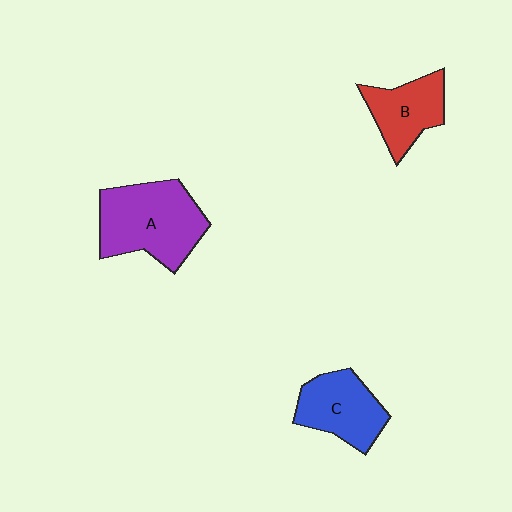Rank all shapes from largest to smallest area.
From largest to smallest: A (purple), C (blue), B (red).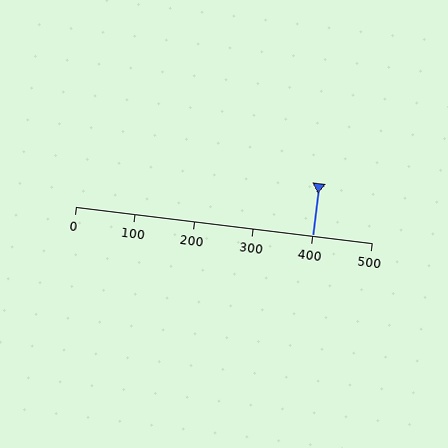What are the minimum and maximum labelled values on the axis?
The axis runs from 0 to 500.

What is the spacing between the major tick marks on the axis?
The major ticks are spaced 100 apart.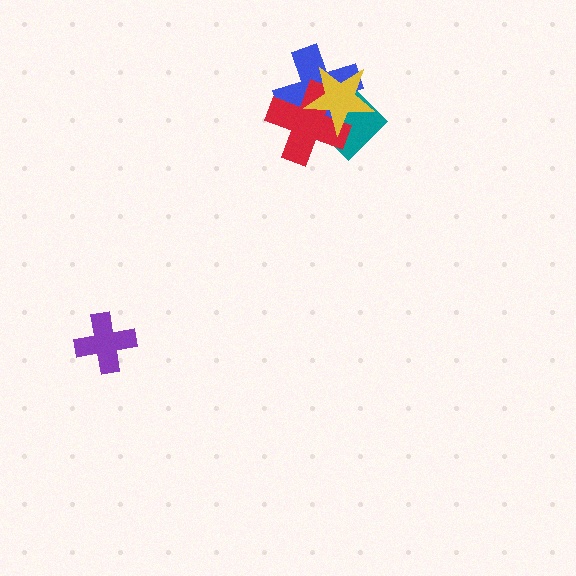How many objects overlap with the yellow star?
3 objects overlap with the yellow star.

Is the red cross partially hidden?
Yes, it is partially covered by another shape.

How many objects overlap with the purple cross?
0 objects overlap with the purple cross.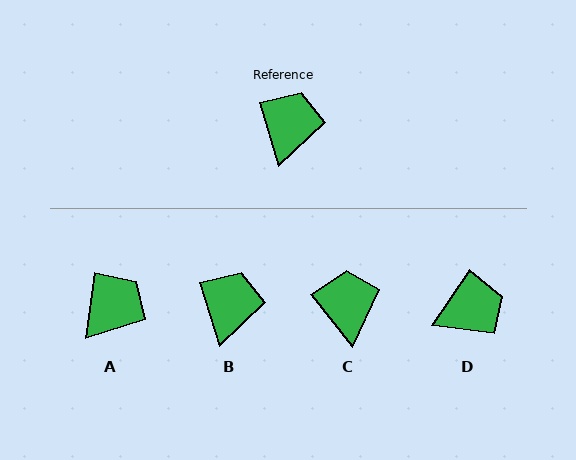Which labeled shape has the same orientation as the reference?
B.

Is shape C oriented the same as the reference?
No, it is off by about 21 degrees.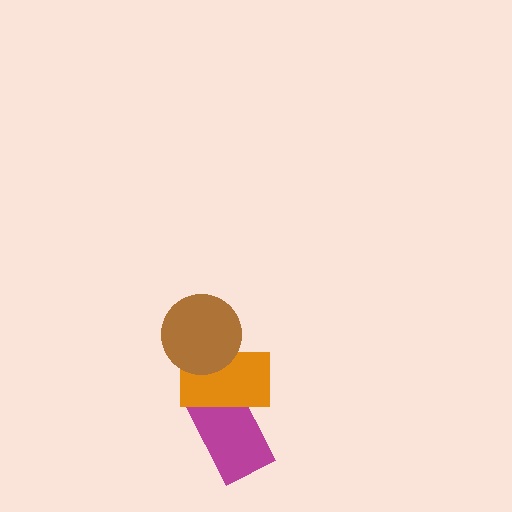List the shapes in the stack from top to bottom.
From top to bottom: the brown circle, the orange rectangle, the magenta rectangle.